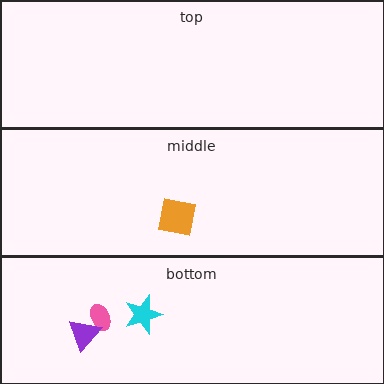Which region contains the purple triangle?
The bottom region.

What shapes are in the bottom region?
The pink ellipse, the purple triangle, the cyan star.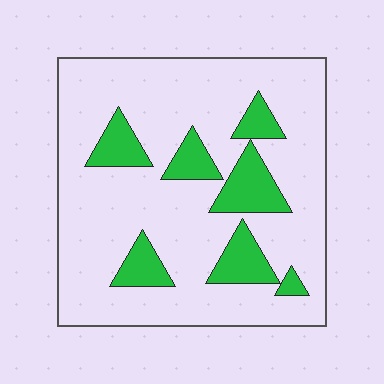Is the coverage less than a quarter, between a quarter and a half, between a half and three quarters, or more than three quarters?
Less than a quarter.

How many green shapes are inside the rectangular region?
7.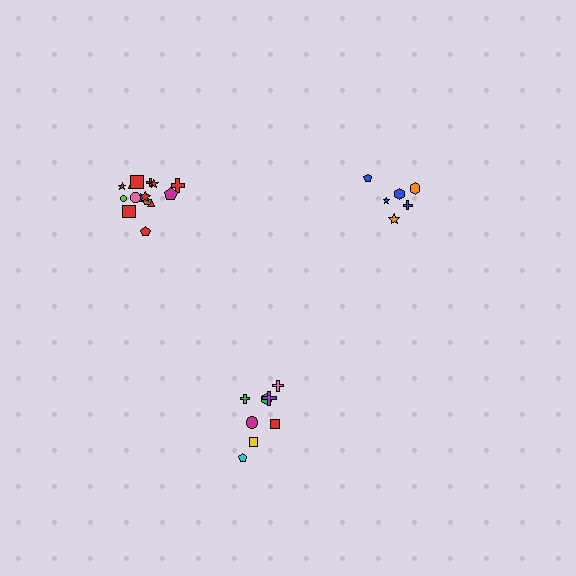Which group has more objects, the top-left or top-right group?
The top-left group.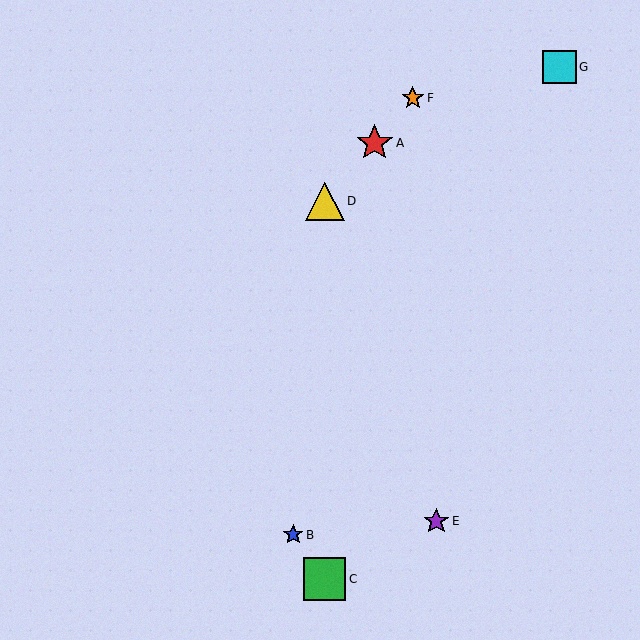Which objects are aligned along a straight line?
Objects A, D, F are aligned along a straight line.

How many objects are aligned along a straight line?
3 objects (A, D, F) are aligned along a straight line.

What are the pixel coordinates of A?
Object A is at (375, 143).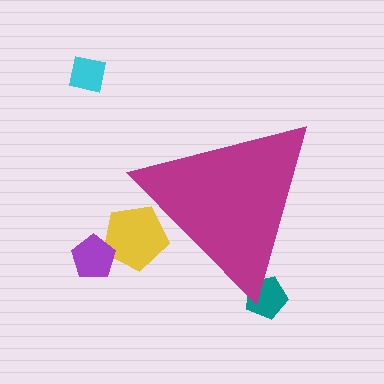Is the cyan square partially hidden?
No, the cyan square is fully visible.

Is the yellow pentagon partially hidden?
Yes, the yellow pentagon is partially hidden behind the magenta triangle.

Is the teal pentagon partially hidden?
Yes, the teal pentagon is partially hidden behind the magenta triangle.